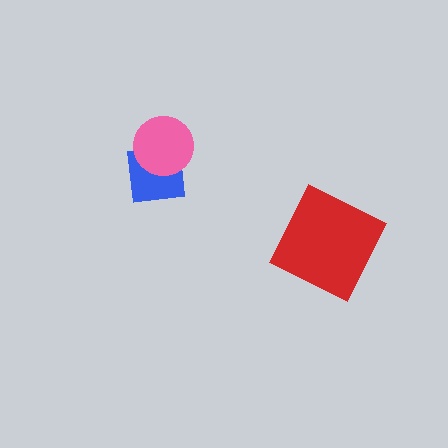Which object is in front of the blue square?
The pink circle is in front of the blue square.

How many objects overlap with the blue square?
1 object overlaps with the blue square.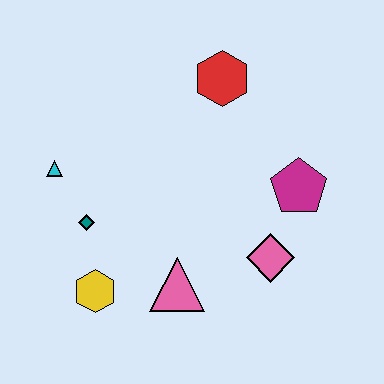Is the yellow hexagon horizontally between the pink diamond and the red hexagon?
No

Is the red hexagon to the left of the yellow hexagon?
No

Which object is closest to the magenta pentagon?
The pink diamond is closest to the magenta pentagon.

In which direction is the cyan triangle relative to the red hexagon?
The cyan triangle is to the left of the red hexagon.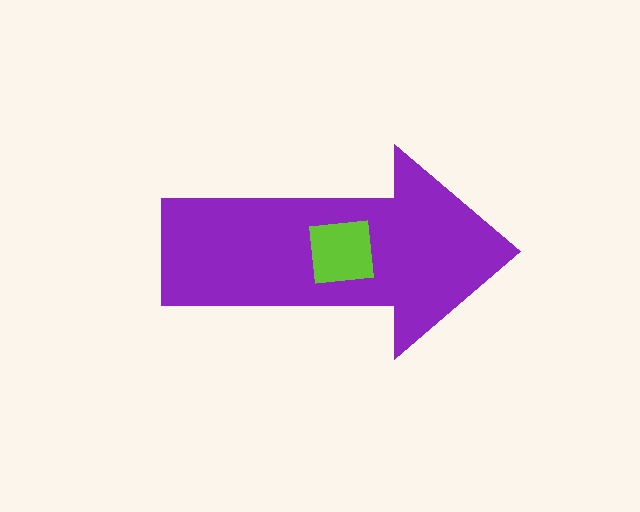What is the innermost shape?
The lime square.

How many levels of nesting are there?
2.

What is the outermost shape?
The purple arrow.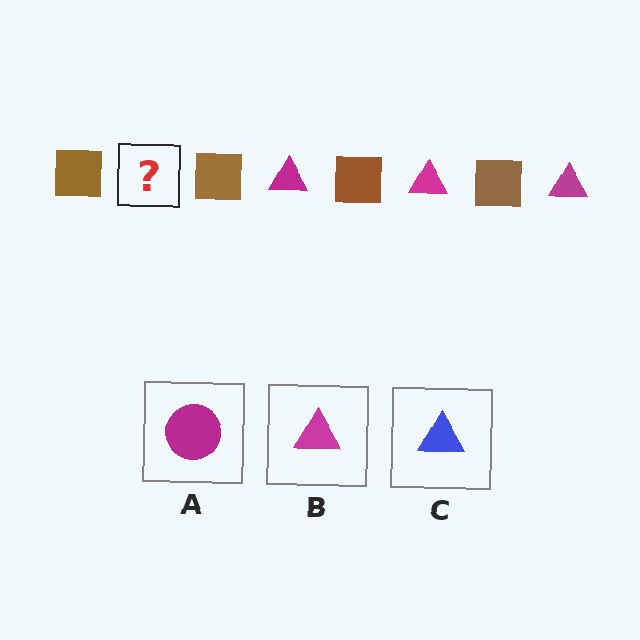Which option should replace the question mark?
Option B.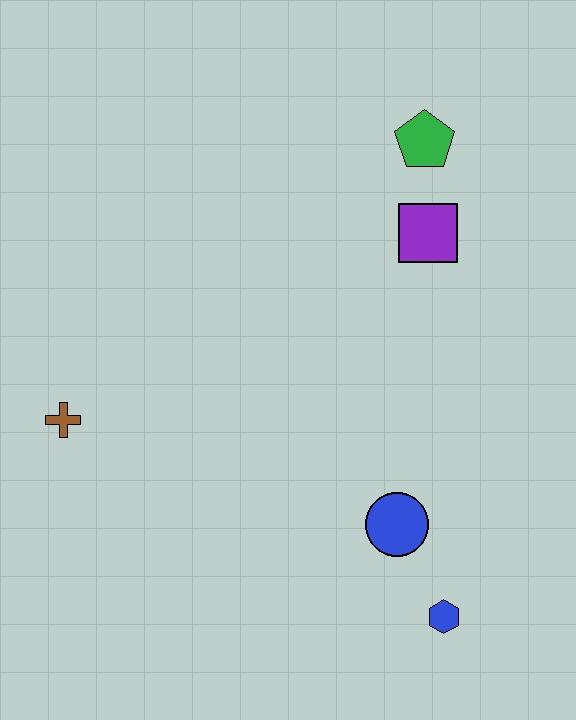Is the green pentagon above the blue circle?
Yes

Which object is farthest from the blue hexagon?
The green pentagon is farthest from the blue hexagon.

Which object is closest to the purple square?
The green pentagon is closest to the purple square.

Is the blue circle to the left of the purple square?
Yes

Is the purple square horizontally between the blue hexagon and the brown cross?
Yes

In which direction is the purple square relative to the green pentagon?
The purple square is below the green pentagon.